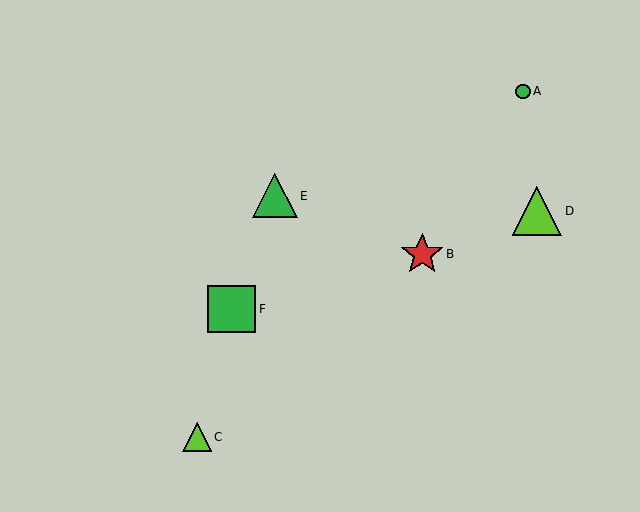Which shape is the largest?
The lime triangle (labeled D) is the largest.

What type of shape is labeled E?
Shape E is a green triangle.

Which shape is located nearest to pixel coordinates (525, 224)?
The lime triangle (labeled D) at (537, 211) is nearest to that location.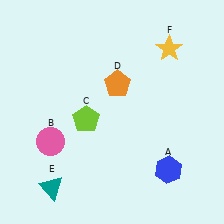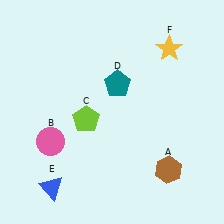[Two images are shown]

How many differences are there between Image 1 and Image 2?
There are 3 differences between the two images.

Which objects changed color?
A changed from blue to brown. D changed from orange to teal. E changed from teal to blue.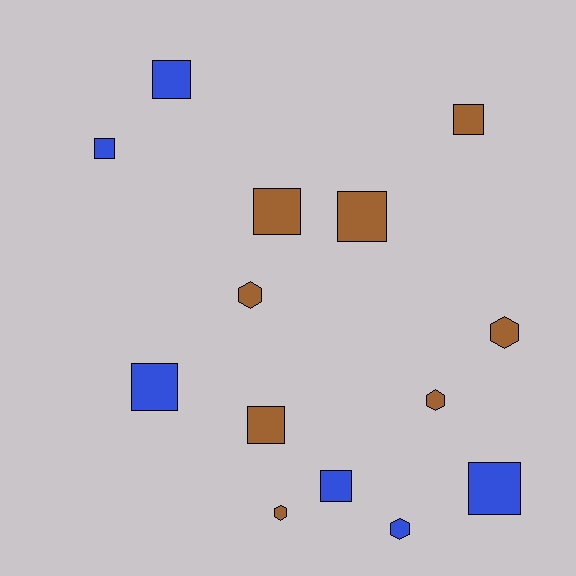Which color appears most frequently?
Brown, with 8 objects.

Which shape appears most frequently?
Square, with 9 objects.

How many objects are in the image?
There are 14 objects.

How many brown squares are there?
There are 4 brown squares.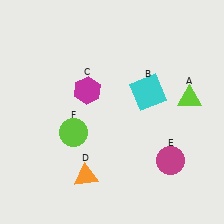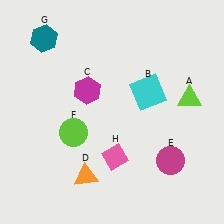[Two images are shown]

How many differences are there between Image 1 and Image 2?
There are 2 differences between the two images.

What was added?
A teal hexagon (G), a pink diamond (H) were added in Image 2.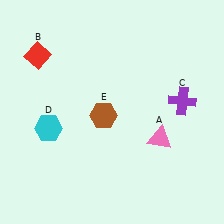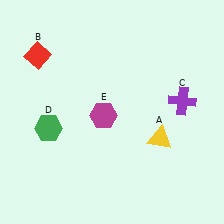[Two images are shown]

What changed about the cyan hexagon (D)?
In Image 1, D is cyan. In Image 2, it changed to green.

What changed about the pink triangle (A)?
In Image 1, A is pink. In Image 2, it changed to yellow.